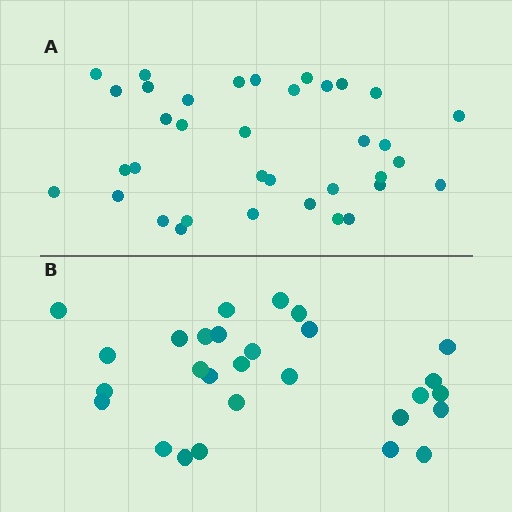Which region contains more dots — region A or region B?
Region A (the top region) has more dots.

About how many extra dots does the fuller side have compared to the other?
Region A has roughly 8 or so more dots than region B.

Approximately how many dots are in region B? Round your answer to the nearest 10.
About 30 dots. (The exact count is 28, which rounds to 30.)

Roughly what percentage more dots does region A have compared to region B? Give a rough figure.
About 30% more.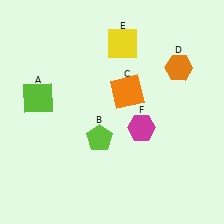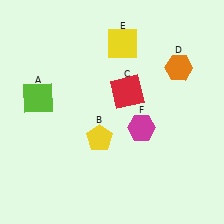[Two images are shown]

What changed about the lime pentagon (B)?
In Image 1, B is lime. In Image 2, it changed to yellow.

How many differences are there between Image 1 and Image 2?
There are 2 differences between the two images.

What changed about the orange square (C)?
In Image 1, C is orange. In Image 2, it changed to red.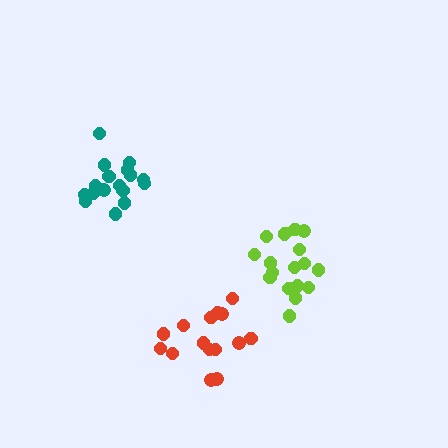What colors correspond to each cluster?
The clusters are colored: lime, teal, red.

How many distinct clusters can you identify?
There are 3 distinct clusters.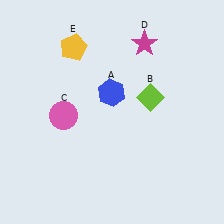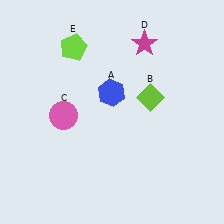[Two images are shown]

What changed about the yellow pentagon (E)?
In Image 1, E is yellow. In Image 2, it changed to lime.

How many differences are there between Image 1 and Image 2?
There is 1 difference between the two images.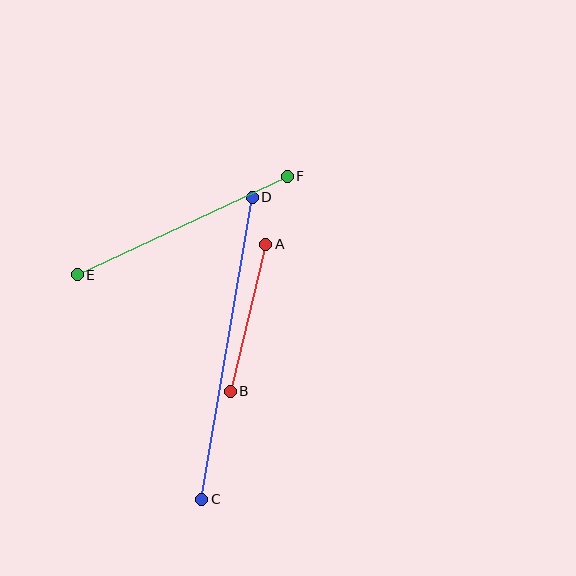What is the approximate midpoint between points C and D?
The midpoint is at approximately (227, 348) pixels.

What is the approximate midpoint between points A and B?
The midpoint is at approximately (248, 318) pixels.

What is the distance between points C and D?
The distance is approximately 306 pixels.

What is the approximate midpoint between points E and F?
The midpoint is at approximately (182, 226) pixels.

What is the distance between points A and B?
The distance is approximately 151 pixels.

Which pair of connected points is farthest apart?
Points C and D are farthest apart.